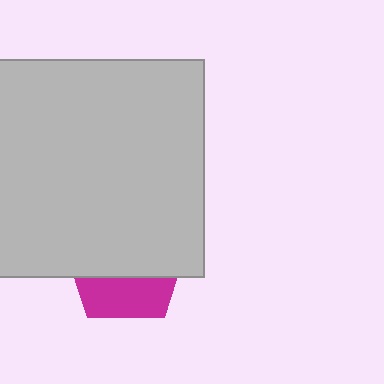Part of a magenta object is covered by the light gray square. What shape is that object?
It is a pentagon.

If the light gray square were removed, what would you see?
You would see the complete magenta pentagon.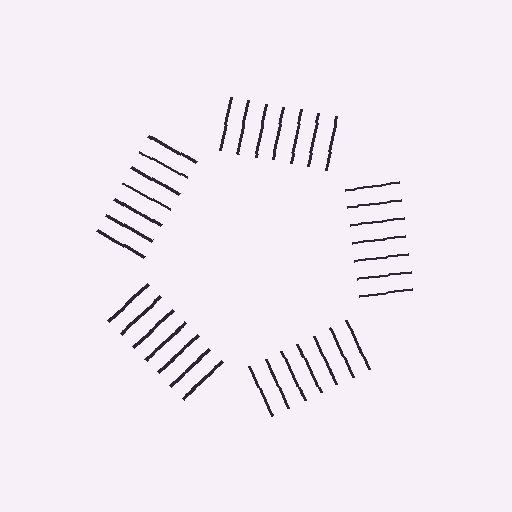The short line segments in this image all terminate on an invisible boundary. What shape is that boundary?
An illusory pentagon — the line segments terminate on its edges but no continuous stroke is drawn.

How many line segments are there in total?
35 — 7 along each of the 5 edges.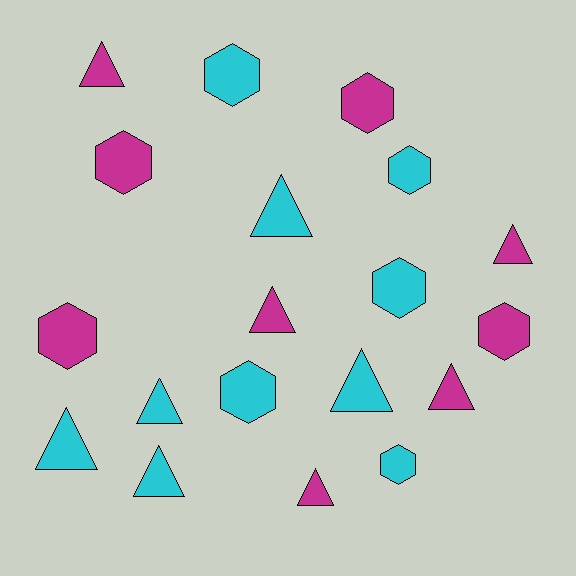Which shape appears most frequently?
Triangle, with 10 objects.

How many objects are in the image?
There are 19 objects.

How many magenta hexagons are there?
There are 4 magenta hexagons.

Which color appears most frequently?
Cyan, with 10 objects.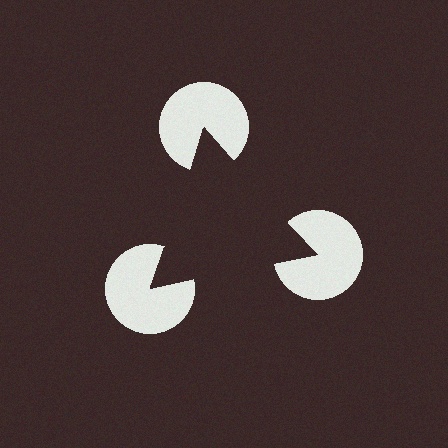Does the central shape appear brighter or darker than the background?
It typically appears slightly darker than the background, even though no actual brightness change is drawn.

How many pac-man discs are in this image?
There are 3 — one at each vertex of the illusory triangle.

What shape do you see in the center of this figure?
An illusory triangle — its edges are inferred from the aligned wedge cuts in the pac-man discs, not physically drawn.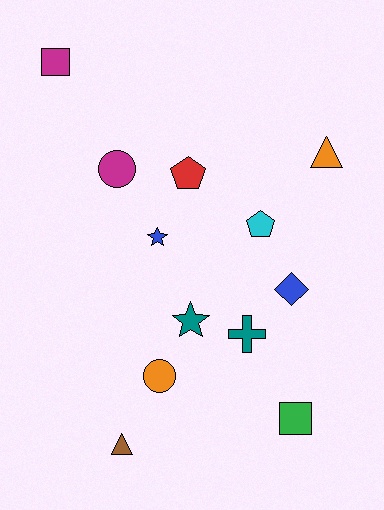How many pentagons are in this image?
There are 2 pentagons.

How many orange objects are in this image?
There are 2 orange objects.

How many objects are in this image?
There are 12 objects.